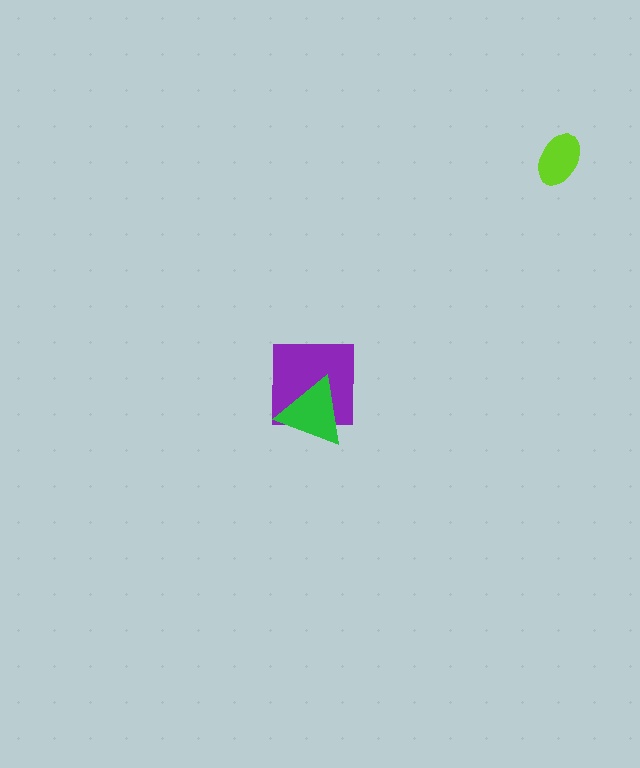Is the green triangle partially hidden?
No, no other shape covers it.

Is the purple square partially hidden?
Yes, it is partially covered by another shape.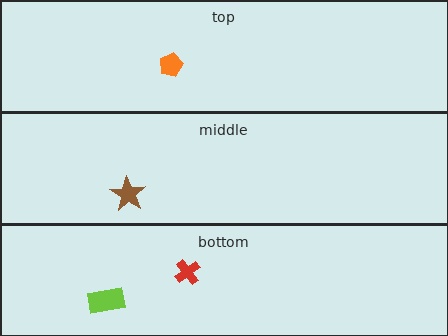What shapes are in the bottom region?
The lime rectangle, the red cross.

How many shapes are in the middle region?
1.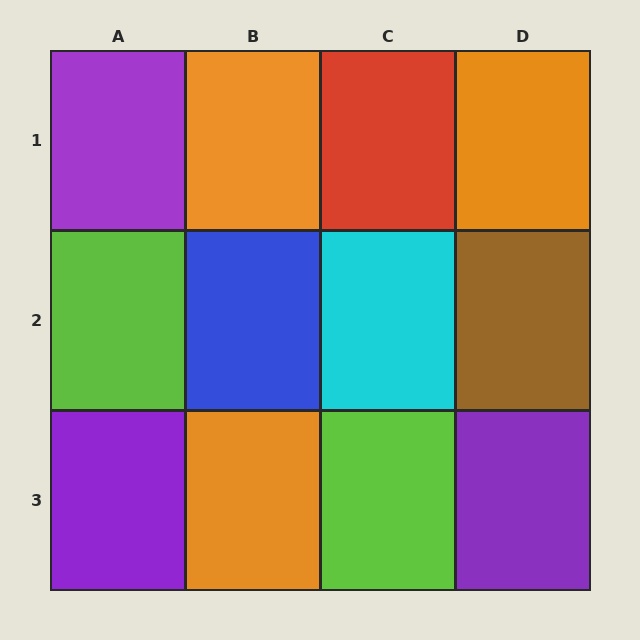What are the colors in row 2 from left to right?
Lime, blue, cyan, brown.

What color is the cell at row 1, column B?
Orange.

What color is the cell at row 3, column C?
Lime.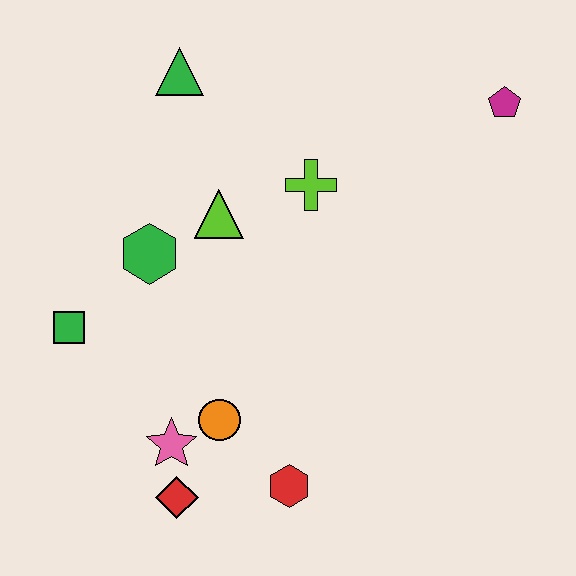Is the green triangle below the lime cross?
No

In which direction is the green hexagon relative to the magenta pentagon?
The green hexagon is to the left of the magenta pentagon.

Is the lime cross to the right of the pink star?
Yes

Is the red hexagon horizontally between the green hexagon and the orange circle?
No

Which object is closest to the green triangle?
The lime triangle is closest to the green triangle.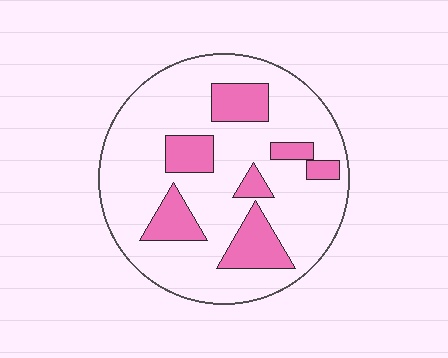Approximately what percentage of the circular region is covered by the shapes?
Approximately 25%.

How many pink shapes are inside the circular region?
7.